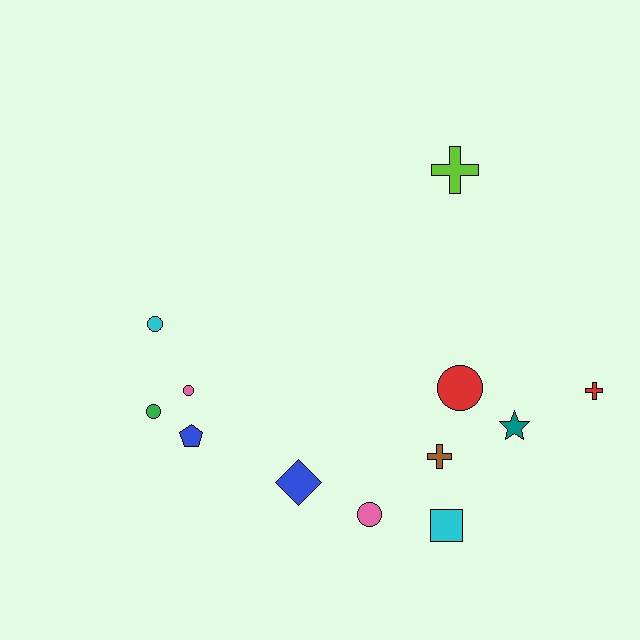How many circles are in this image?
There are 5 circles.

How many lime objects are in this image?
There is 1 lime object.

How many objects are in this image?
There are 12 objects.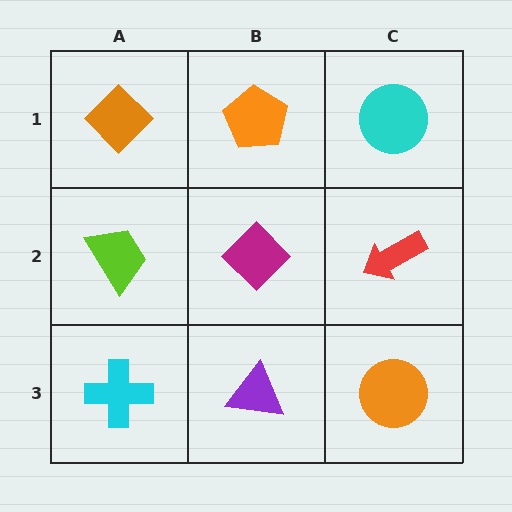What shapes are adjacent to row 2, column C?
A cyan circle (row 1, column C), an orange circle (row 3, column C), a magenta diamond (row 2, column B).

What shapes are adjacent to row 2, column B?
An orange pentagon (row 1, column B), a purple triangle (row 3, column B), a lime trapezoid (row 2, column A), a red arrow (row 2, column C).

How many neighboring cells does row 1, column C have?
2.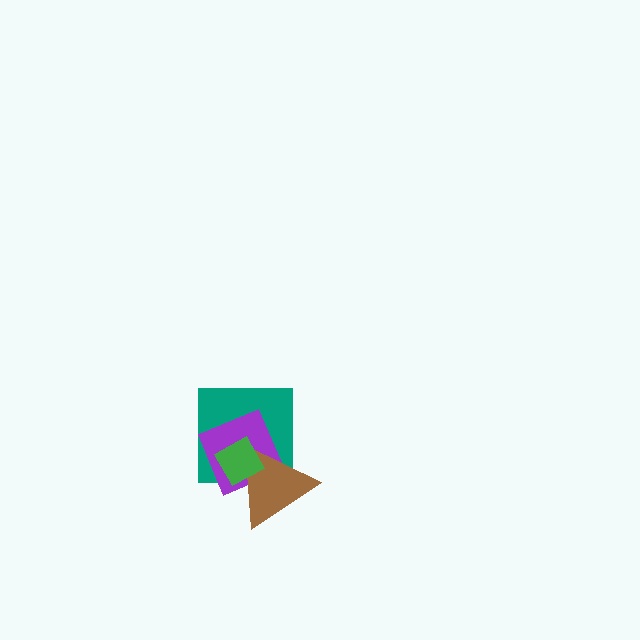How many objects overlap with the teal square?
3 objects overlap with the teal square.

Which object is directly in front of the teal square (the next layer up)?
The purple square is directly in front of the teal square.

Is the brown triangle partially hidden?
Yes, it is partially covered by another shape.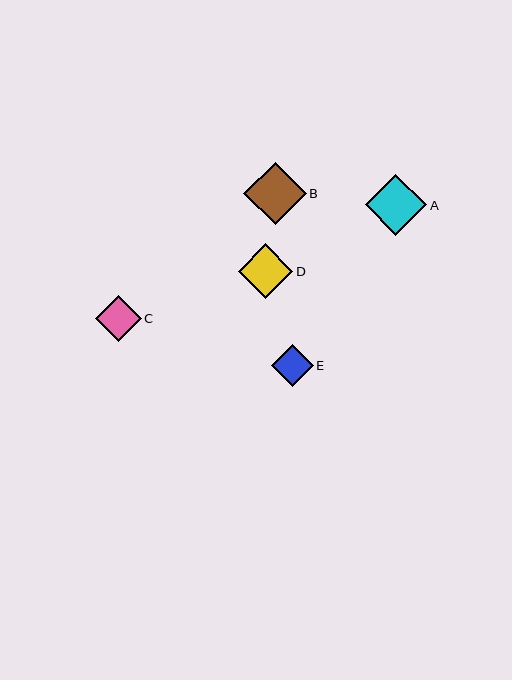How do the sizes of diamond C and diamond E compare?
Diamond C and diamond E are approximately the same size.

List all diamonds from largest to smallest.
From largest to smallest: B, A, D, C, E.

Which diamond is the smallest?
Diamond E is the smallest with a size of approximately 42 pixels.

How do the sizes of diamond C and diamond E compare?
Diamond C and diamond E are approximately the same size.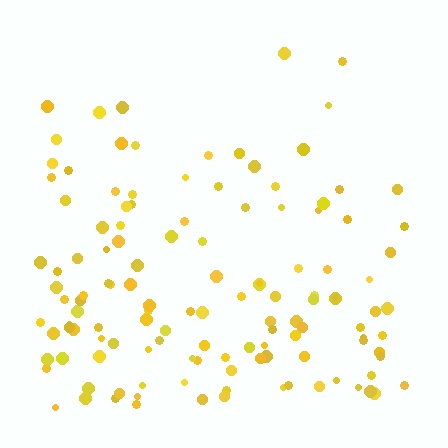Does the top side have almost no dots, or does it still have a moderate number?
Still a moderate number, just noticeably fewer than the bottom.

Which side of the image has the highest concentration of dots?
The bottom.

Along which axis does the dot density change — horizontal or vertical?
Vertical.